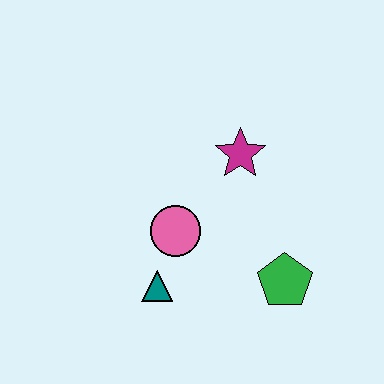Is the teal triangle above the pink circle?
No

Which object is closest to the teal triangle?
The pink circle is closest to the teal triangle.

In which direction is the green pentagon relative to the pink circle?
The green pentagon is to the right of the pink circle.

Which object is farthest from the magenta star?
The teal triangle is farthest from the magenta star.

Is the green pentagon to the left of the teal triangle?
No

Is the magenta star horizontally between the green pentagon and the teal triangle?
Yes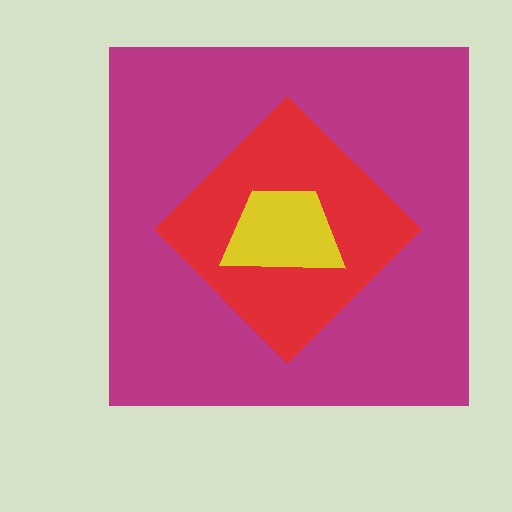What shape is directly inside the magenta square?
The red diamond.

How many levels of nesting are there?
3.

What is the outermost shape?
The magenta square.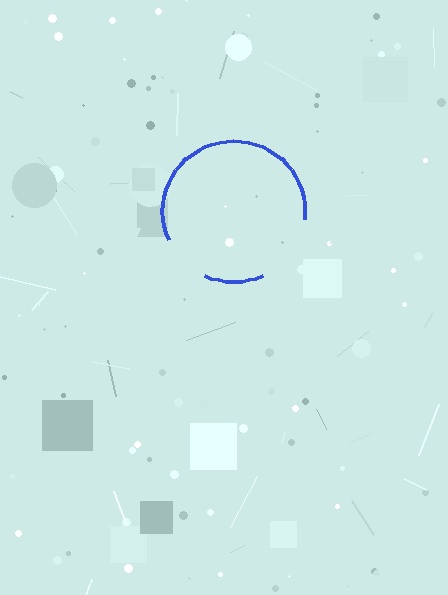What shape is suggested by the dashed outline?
The dashed outline suggests a circle.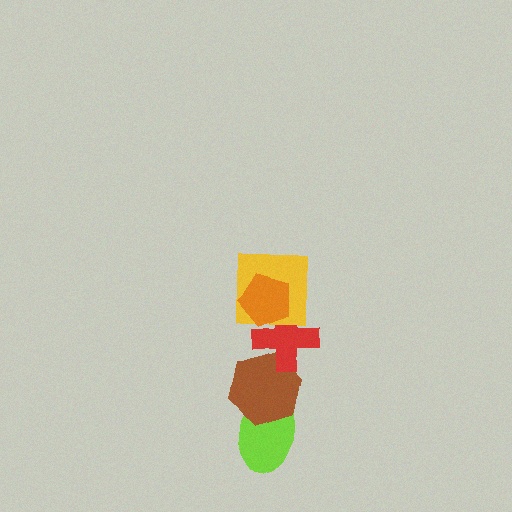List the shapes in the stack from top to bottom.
From top to bottom: the orange pentagon, the yellow square, the red cross, the brown hexagon, the lime ellipse.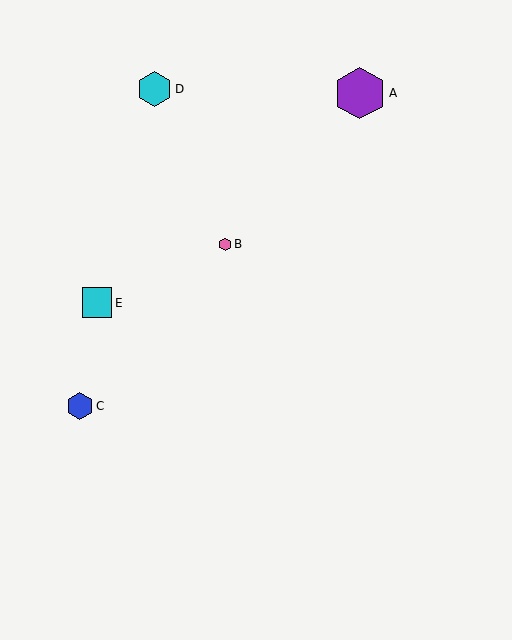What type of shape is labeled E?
Shape E is a cyan square.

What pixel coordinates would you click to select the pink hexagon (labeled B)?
Click at (225, 244) to select the pink hexagon B.